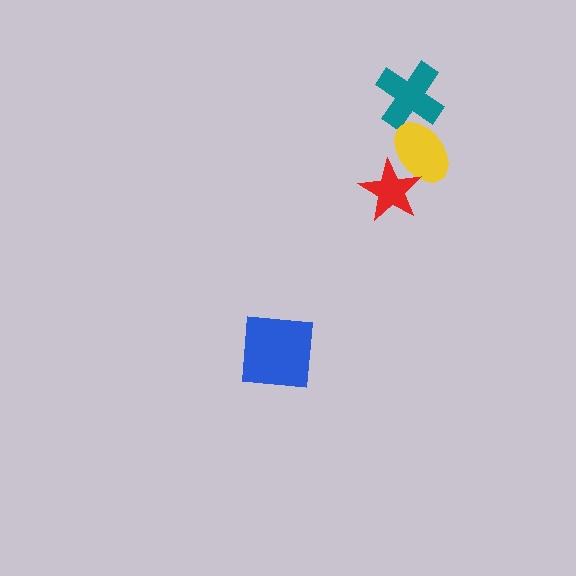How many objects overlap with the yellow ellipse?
2 objects overlap with the yellow ellipse.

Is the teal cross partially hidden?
Yes, it is partially covered by another shape.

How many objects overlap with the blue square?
0 objects overlap with the blue square.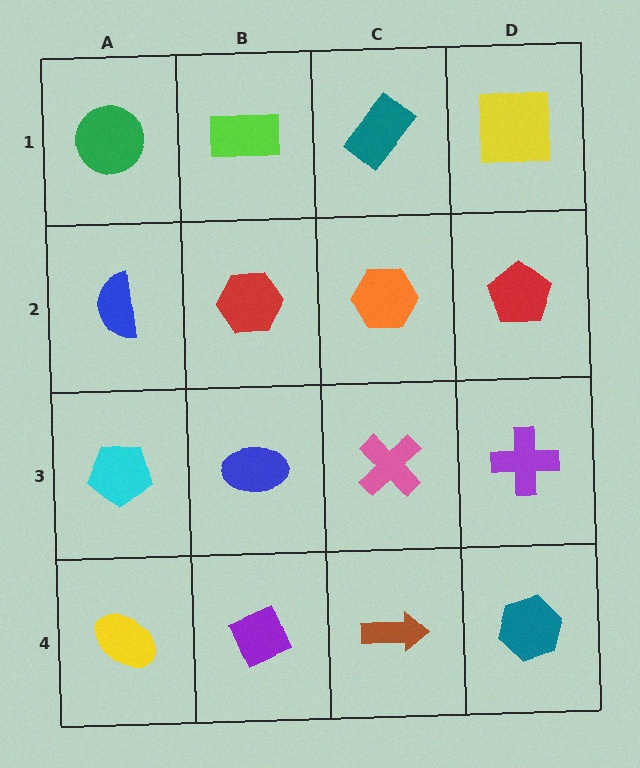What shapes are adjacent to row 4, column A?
A cyan pentagon (row 3, column A), a purple diamond (row 4, column B).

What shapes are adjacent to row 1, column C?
An orange hexagon (row 2, column C), a lime rectangle (row 1, column B), a yellow square (row 1, column D).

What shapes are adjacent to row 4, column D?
A purple cross (row 3, column D), a brown arrow (row 4, column C).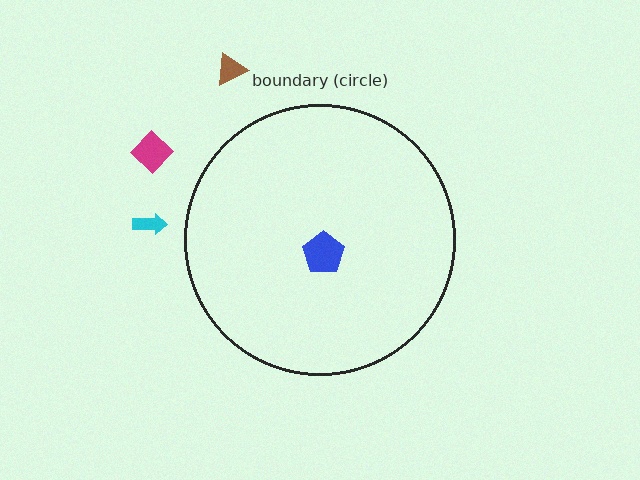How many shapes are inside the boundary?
1 inside, 3 outside.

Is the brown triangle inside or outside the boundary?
Outside.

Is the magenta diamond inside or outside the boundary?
Outside.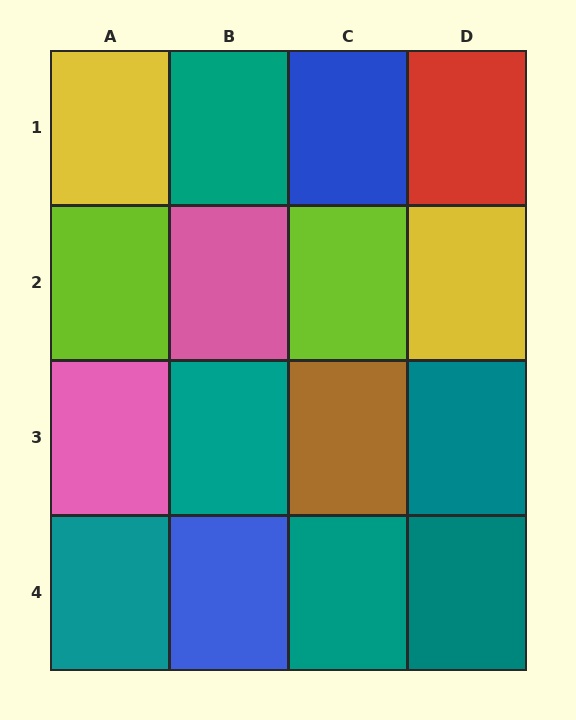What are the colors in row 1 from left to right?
Yellow, teal, blue, red.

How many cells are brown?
1 cell is brown.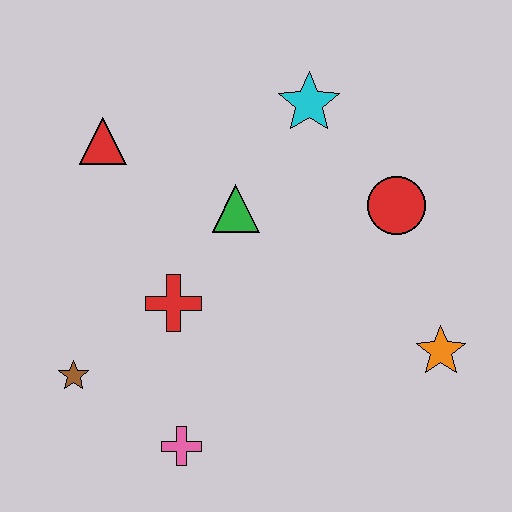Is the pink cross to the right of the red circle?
No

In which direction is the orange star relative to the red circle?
The orange star is below the red circle.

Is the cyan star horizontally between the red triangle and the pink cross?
No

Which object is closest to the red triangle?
The green triangle is closest to the red triangle.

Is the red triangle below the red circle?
No